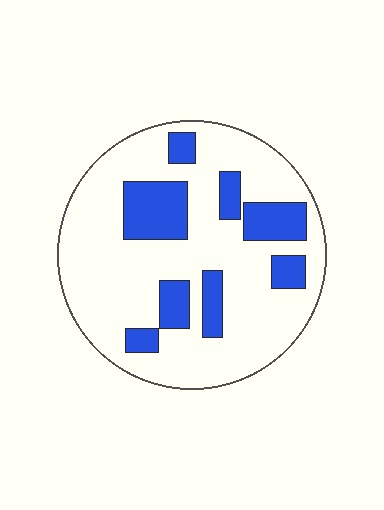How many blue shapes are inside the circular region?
8.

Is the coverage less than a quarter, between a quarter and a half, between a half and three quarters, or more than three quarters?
Less than a quarter.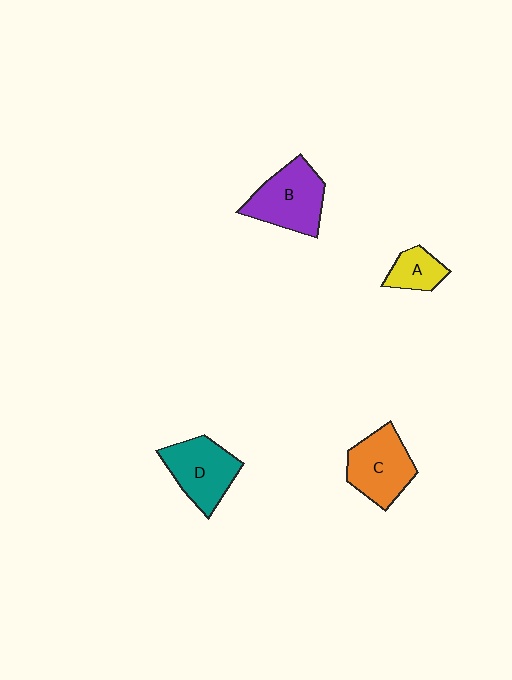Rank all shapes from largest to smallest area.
From largest to smallest: B (purple), C (orange), D (teal), A (yellow).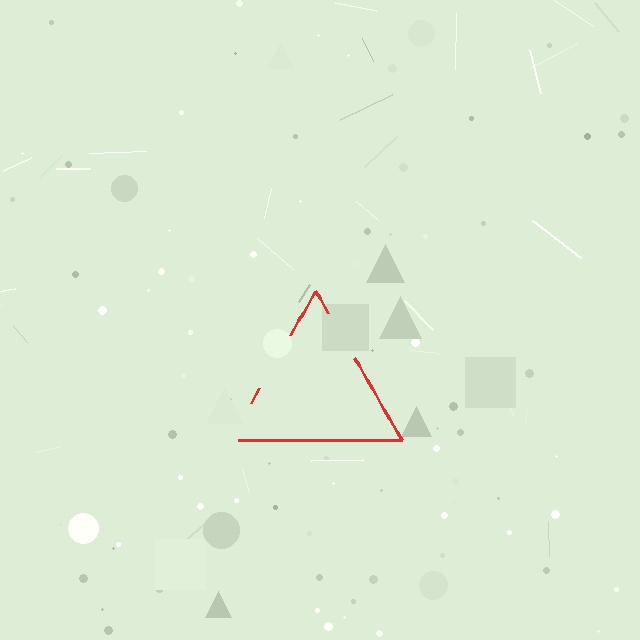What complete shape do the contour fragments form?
The contour fragments form a triangle.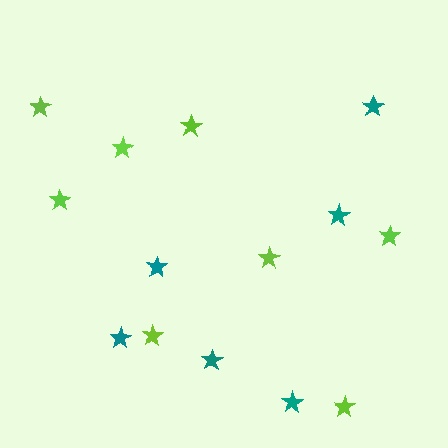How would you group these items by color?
There are 2 groups: one group of teal stars (6) and one group of lime stars (8).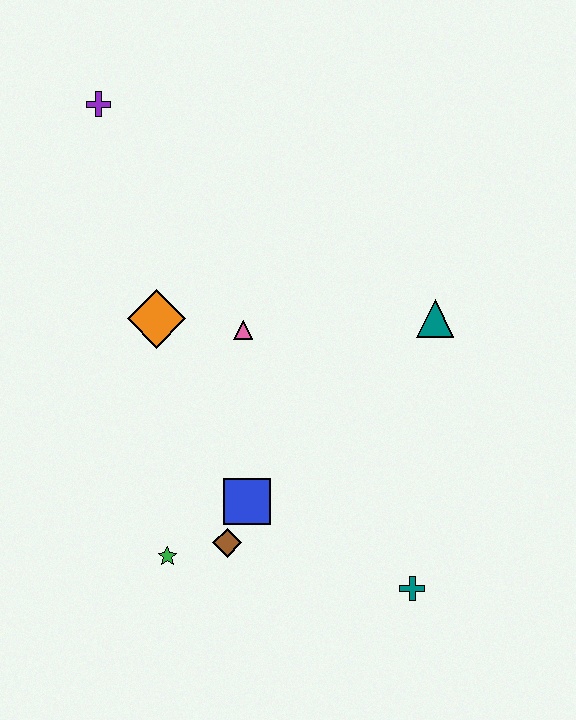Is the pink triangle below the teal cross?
No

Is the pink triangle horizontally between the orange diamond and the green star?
No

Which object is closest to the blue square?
The brown diamond is closest to the blue square.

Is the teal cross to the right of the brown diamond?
Yes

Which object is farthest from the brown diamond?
The purple cross is farthest from the brown diamond.